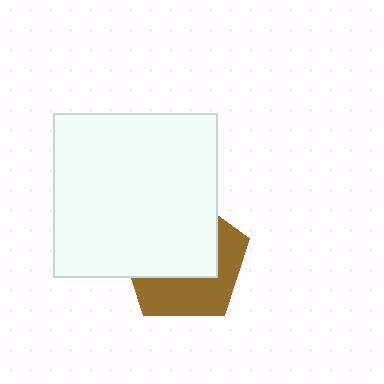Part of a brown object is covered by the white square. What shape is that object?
It is a pentagon.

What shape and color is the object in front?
The object in front is a white square.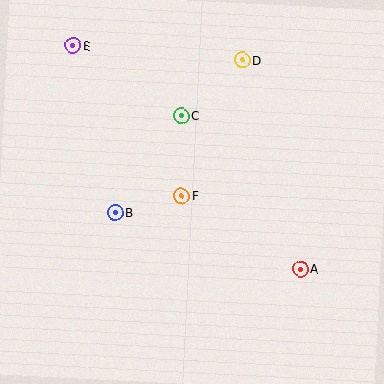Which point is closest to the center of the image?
Point F at (181, 196) is closest to the center.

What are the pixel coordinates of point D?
Point D is at (242, 60).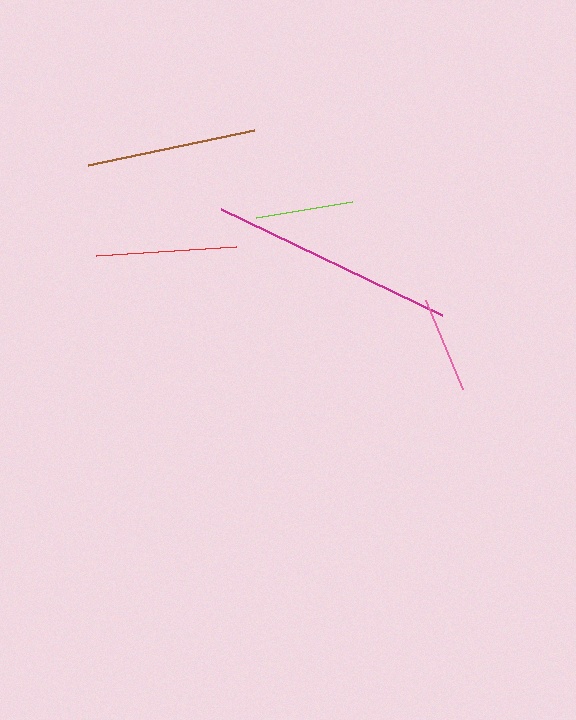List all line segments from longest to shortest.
From longest to shortest: magenta, brown, red, lime, pink.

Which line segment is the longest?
The magenta line is the longest at approximately 244 pixels.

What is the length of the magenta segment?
The magenta segment is approximately 244 pixels long.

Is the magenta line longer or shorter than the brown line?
The magenta line is longer than the brown line.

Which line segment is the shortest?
The pink line is the shortest at approximately 97 pixels.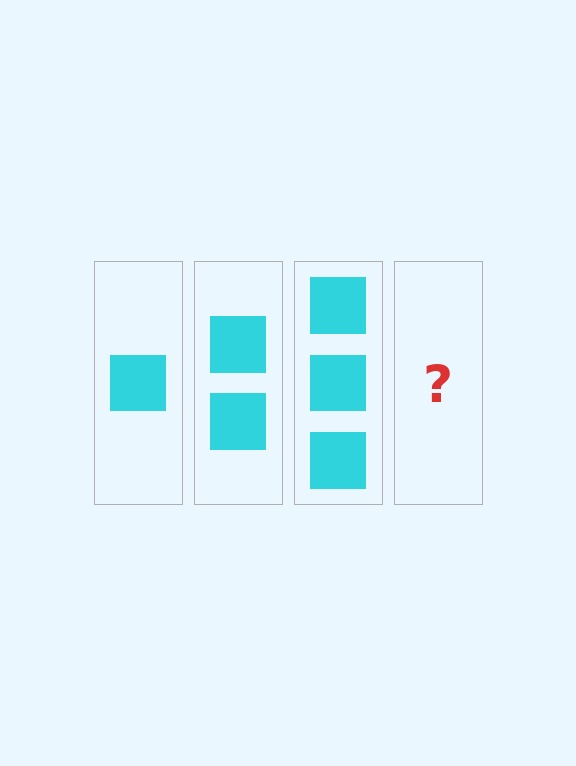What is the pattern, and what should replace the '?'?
The pattern is that each step adds one more square. The '?' should be 4 squares.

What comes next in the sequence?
The next element should be 4 squares.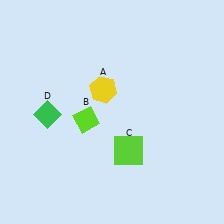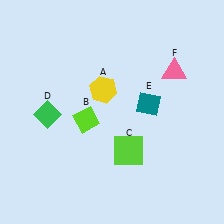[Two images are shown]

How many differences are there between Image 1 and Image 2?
There are 2 differences between the two images.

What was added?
A teal diamond (E), a pink triangle (F) were added in Image 2.